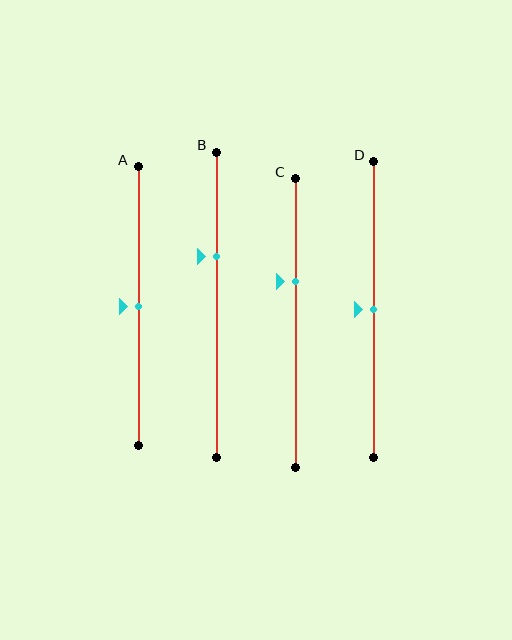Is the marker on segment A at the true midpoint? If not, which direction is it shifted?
Yes, the marker on segment A is at the true midpoint.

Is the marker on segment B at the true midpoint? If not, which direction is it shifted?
No, the marker on segment B is shifted upward by about 16% of the segment length.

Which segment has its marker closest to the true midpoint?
Segment A has its marker closest to the true midpoint.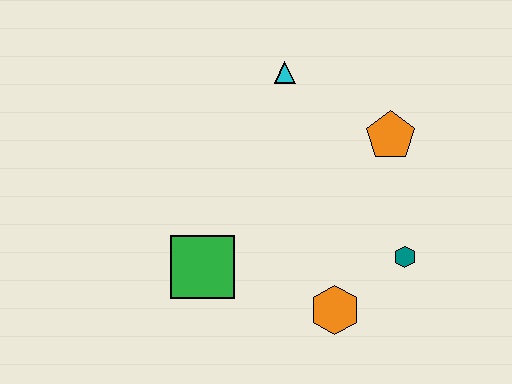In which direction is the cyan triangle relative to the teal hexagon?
The cyan triangle is above the teal hexagon.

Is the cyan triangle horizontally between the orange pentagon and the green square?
Yes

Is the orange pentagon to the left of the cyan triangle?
No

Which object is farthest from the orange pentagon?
The green square is farthest from the orange pentagon.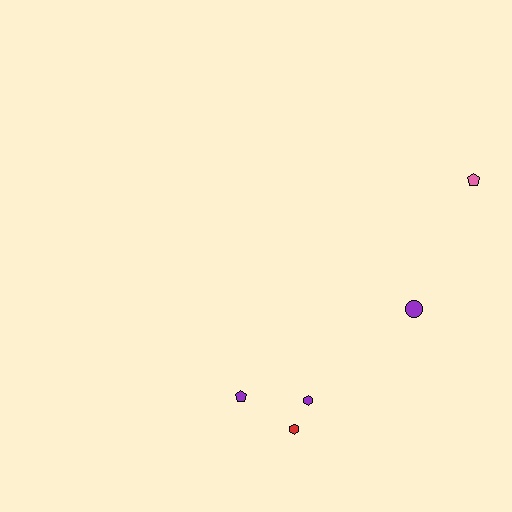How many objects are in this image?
There are 5 objects.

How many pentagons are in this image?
There are 2 pentagons.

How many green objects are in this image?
There are no green objects.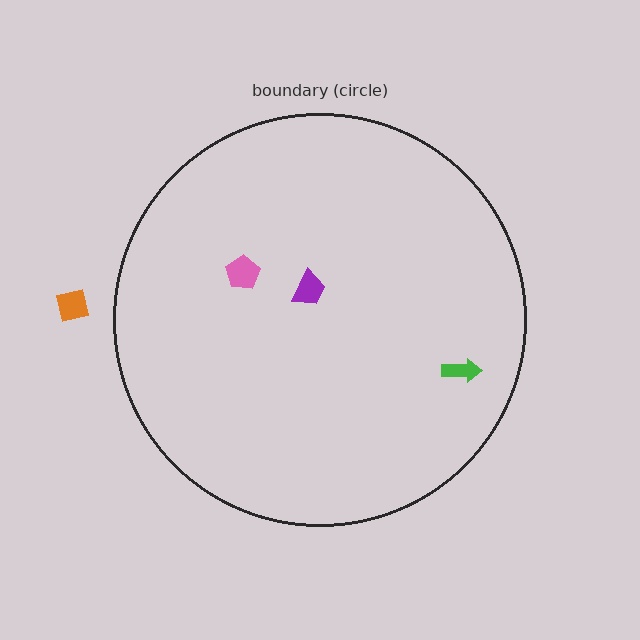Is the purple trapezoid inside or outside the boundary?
Inside.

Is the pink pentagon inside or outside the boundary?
Inside.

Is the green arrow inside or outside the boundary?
Inside.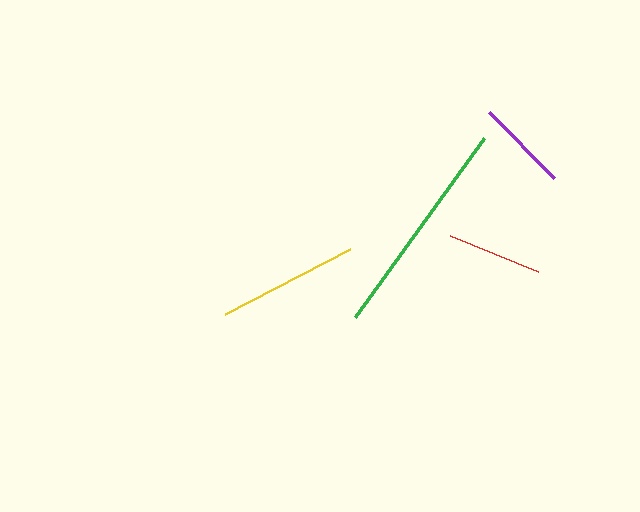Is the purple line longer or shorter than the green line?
The green line is longer than the purple line.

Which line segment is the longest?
The green line is the longest at approximately 221 pixels.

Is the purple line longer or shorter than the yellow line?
The yellow line is longer than the purple line.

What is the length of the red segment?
The red segment is approximately 95 pixels long.